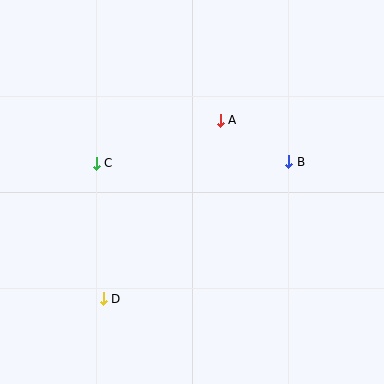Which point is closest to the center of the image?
Point A at (220, 120) is closest to the center.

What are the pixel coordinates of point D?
Point D is at (103, 299).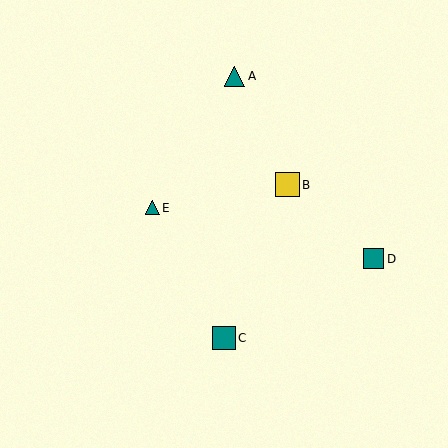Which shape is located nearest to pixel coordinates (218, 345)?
The teal square (labeled C) at (224, 338) is nearest to that location.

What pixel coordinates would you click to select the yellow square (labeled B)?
Click at (287, 185) to select the yellow square B.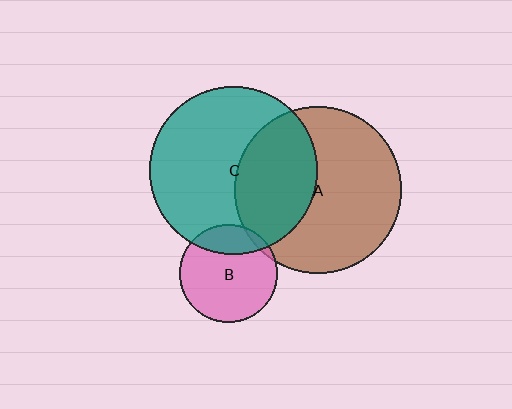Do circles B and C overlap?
Yes.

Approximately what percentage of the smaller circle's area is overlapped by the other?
Approximately 20%.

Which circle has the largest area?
Circle C (teal).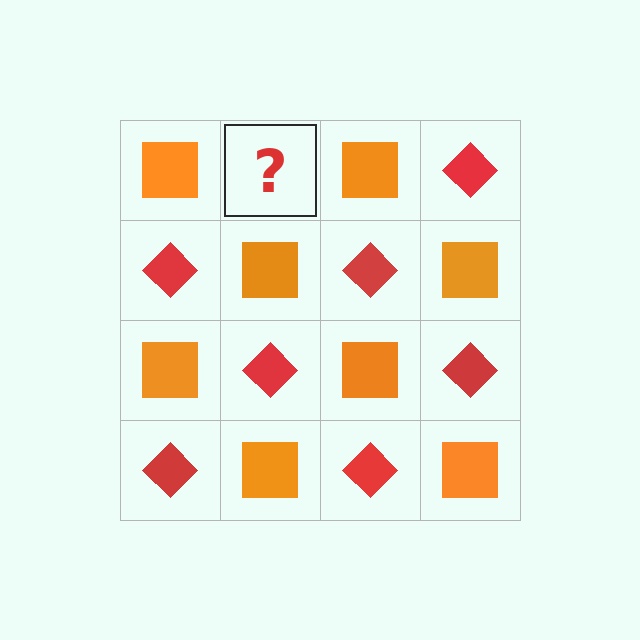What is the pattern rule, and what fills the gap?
The rule is that it alternates orange square and red diamond in a checkerboard pattern. The gap should be filled with a red diamond.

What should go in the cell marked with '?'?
The missing cell should contain a red diamond.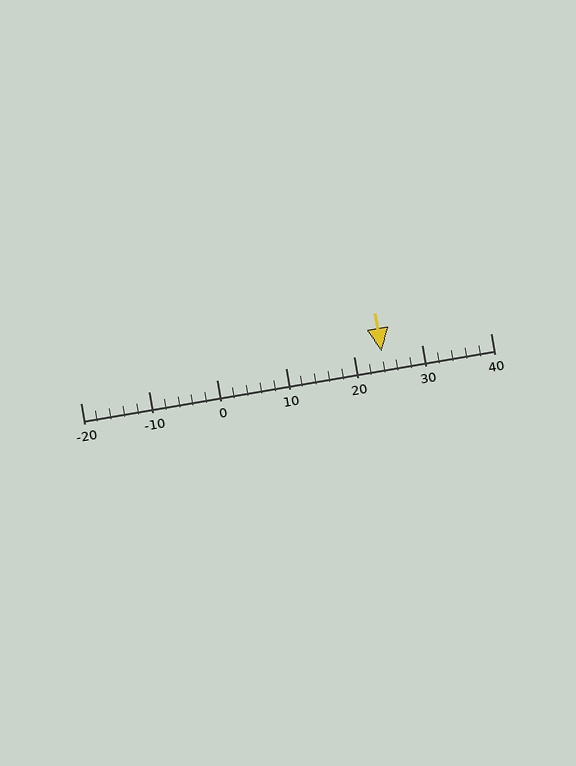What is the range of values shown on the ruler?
The ruler shows values from -20 to 40.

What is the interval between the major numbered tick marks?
The major tick marks are spaced 10 units apart.